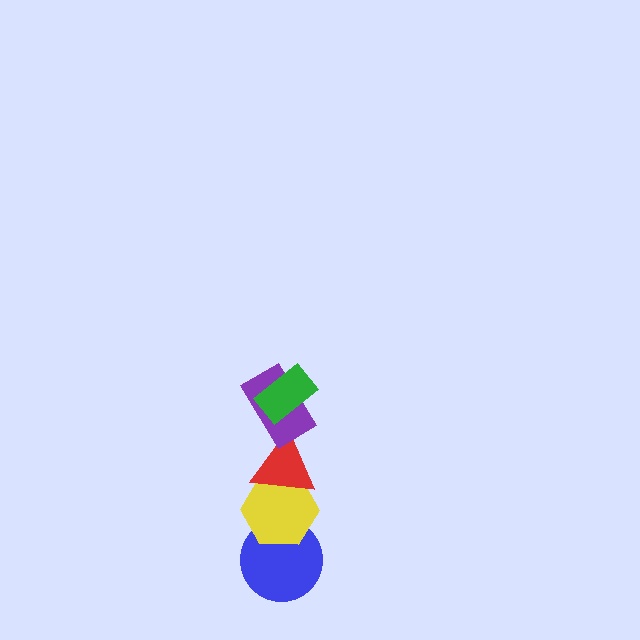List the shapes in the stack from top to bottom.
From top to bottom: the green rectangle, the purple rectangle, the red triangle, the yellow hexagon, the blue circle.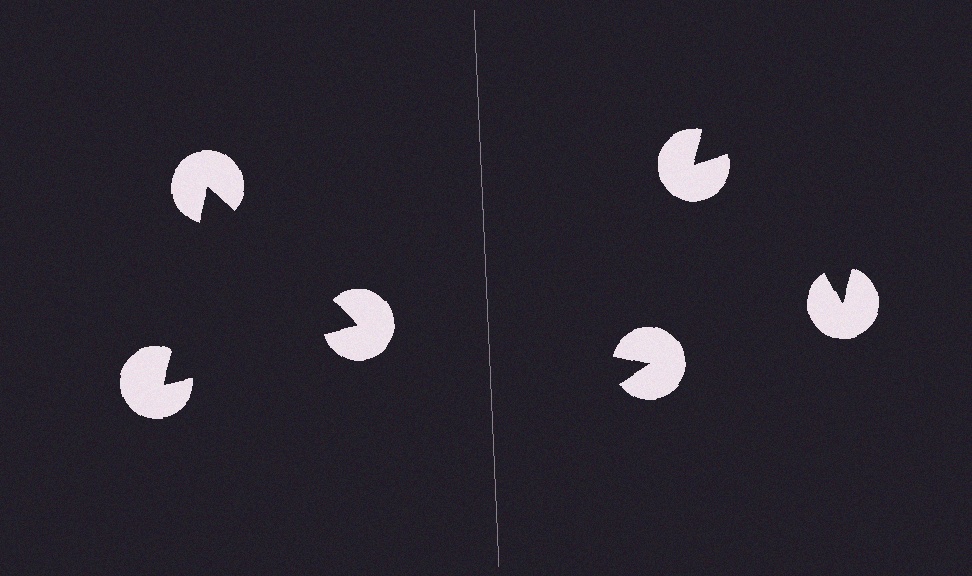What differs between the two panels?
The pac-man discs are positioned identically on both sides; only the wedge orientations differ. On the left they align to a triangle; on the right they are misaligned.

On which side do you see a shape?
An illusory triangle appears on the left side. On the right side the wedge cuts are rotated, so no coherent shape forms.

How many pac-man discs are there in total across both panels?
6 — 3 on each side.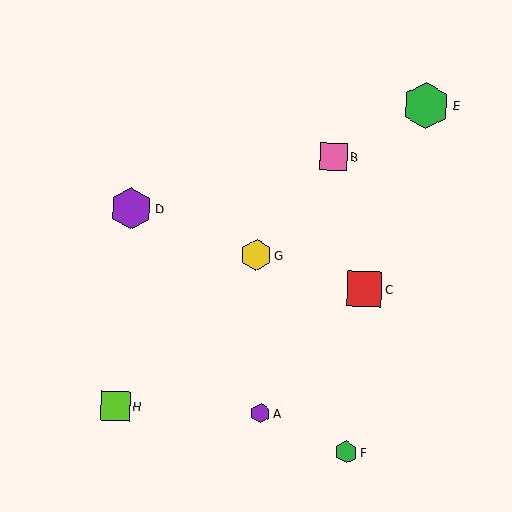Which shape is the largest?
The green hexagon (labeled E) is the largest.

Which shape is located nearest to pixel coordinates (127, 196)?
The purple hexagon (labeled D) at (131, 208) is nearest to that location.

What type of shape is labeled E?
Shape E is a green hexagon.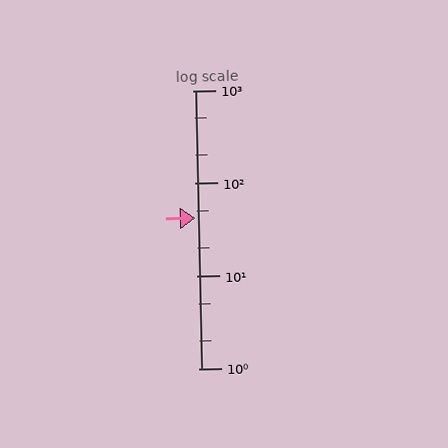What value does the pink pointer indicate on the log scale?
The pointer indicates approximately 42.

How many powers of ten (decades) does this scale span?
The scale spans 3 decades, from 1 to 1000.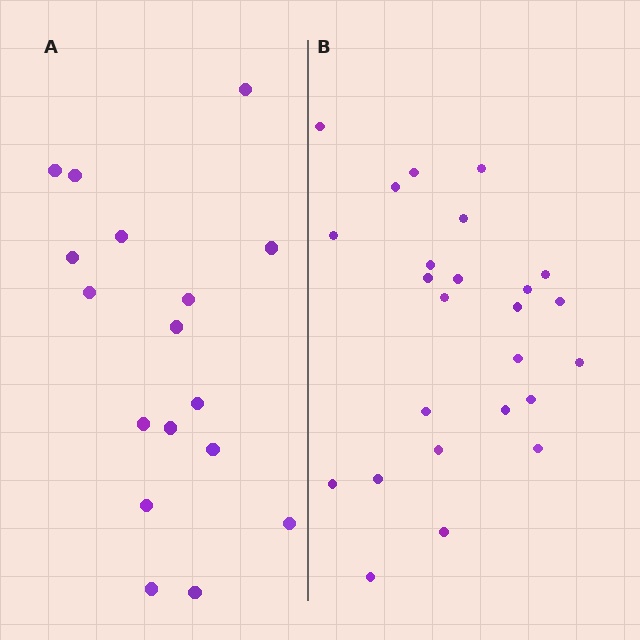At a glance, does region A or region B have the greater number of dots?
Region B (the right region) has more dots.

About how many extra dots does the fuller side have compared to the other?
Region B has roughly 8 or so more dots than region A.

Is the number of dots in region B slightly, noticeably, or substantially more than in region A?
Region B has substantially more. The ratio is roughly 1.5 to 1.